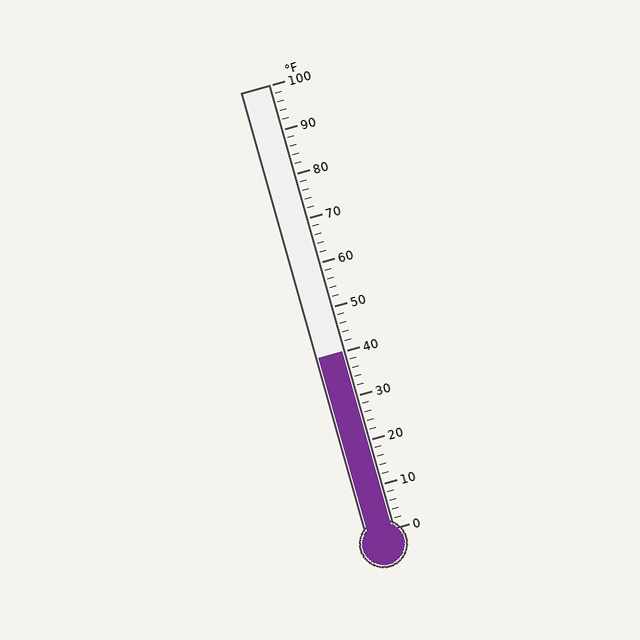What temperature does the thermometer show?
The thermometer shows approximately 40°F.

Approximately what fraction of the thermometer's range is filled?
The thermometer is filled to approximately 40% of its range.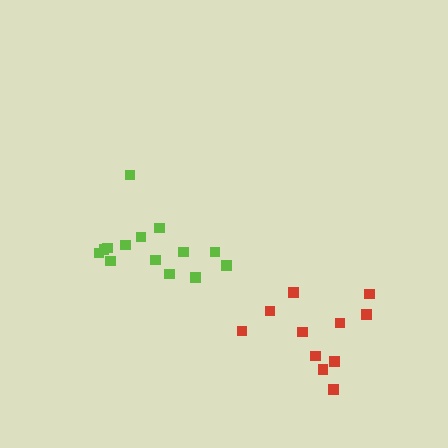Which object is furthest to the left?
The lime cluster is leftmost.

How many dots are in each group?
Group 1: 14 dots, Group 2: 11 dots (25 total).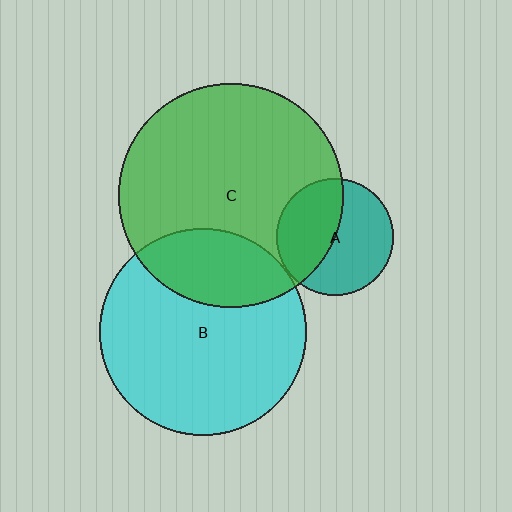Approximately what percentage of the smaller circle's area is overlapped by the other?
Approximately 25%.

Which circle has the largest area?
Circle C (green).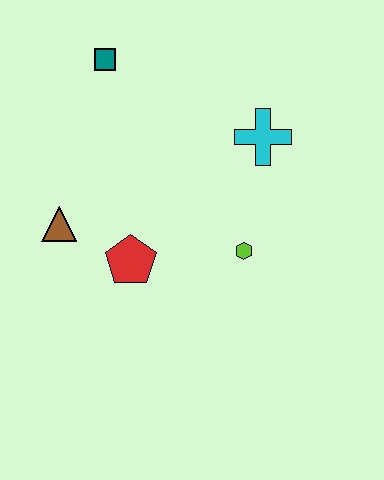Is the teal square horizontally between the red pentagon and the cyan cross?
No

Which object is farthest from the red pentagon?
The teal square is farthest from the red pentagon.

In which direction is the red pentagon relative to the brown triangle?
The red pentagon is to the right of the brown triangle.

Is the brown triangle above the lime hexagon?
Yes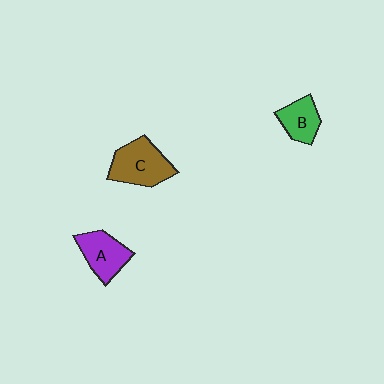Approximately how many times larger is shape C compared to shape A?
Approximately 1.3 times.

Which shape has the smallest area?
Shape B (green).